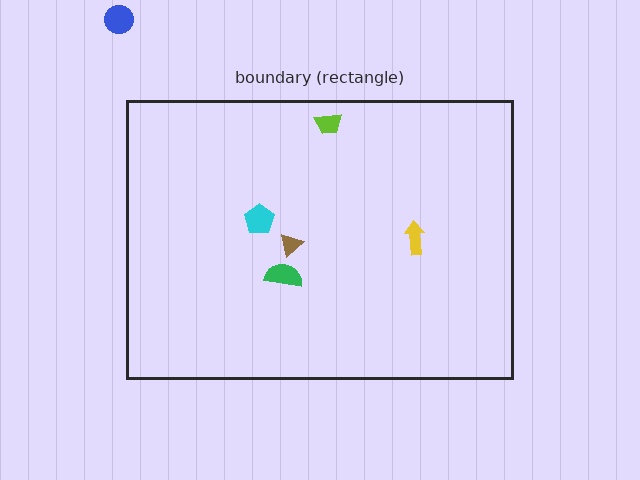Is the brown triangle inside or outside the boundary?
Inside.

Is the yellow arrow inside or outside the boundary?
Inside.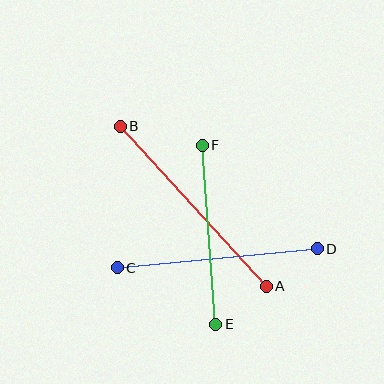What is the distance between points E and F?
The distance is approximately 179 pixels.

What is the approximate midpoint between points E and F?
The midpoint is at approximately (209, 235) pixels.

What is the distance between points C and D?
The distance is approximately 201 pixels.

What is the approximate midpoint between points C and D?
The midpoint is at approximately (217, 258) pixels.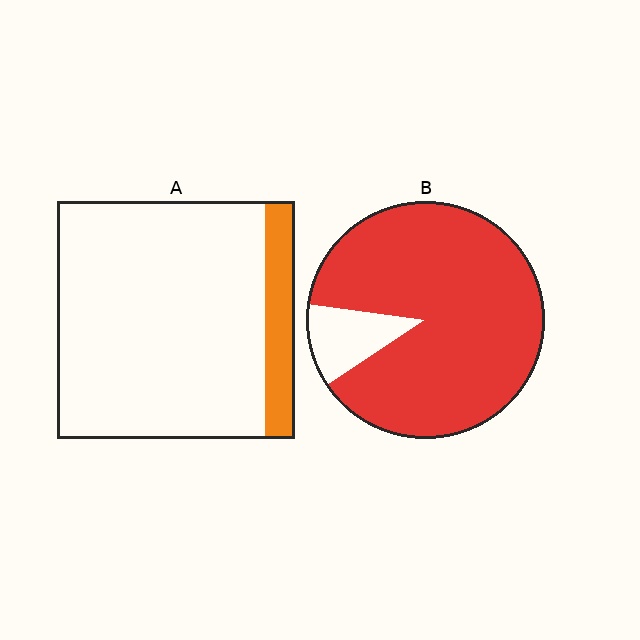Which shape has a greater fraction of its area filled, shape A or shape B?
Shape B.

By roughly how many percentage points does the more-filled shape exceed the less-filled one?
By roughly 75 percentage points (B over A).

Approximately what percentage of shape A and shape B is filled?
A is approximately 15% and B is approximately 90%.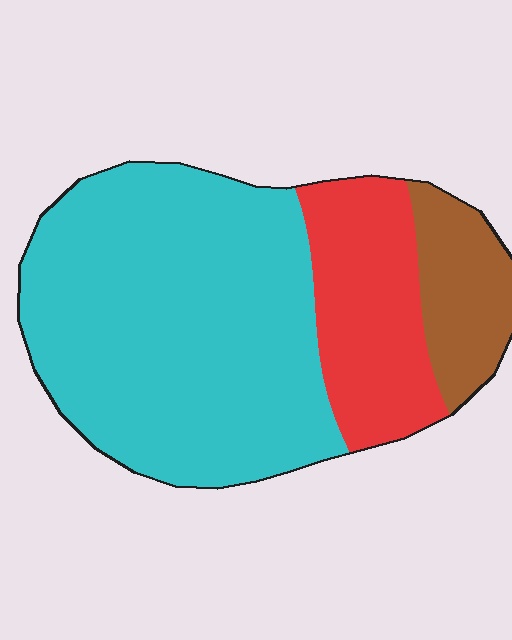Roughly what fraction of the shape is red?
Red takes up about one fifth (1/5) of the shape.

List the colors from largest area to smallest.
From largest to smallest: cyan, red, brown.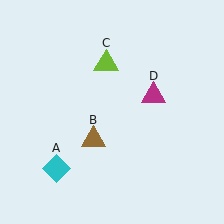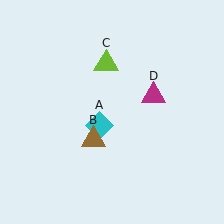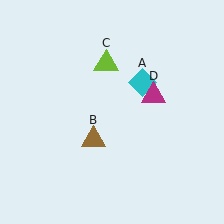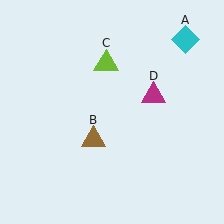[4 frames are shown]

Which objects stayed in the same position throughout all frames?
Brown triangle (object B) and lime triangle (object C) and magenta triangle (object D) remained stationary.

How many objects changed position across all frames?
1 object changed position: cyan diamond (object A).